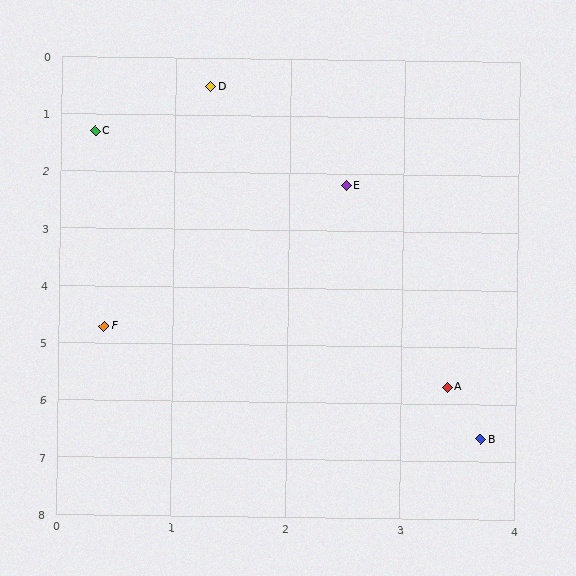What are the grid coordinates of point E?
Point E is at approximately (2.5, 2.2).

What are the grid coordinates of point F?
Point F is at approximately (0.4, 4.7).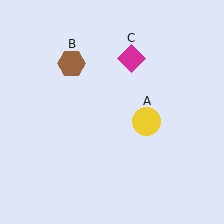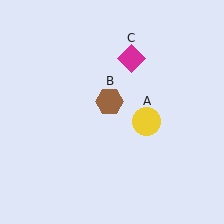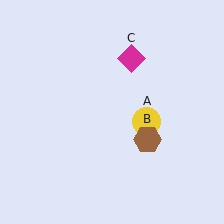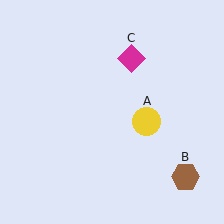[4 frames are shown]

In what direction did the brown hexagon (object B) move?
The brown hexagon (object B) moved down and to the right.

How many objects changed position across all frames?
1 object changed position: brown hexagon (object B).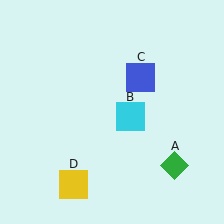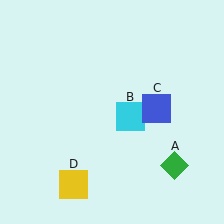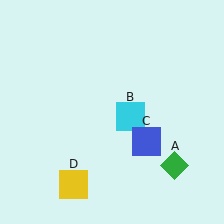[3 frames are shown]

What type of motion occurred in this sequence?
The blue square (object C) rotated clockwise around the center of the scene.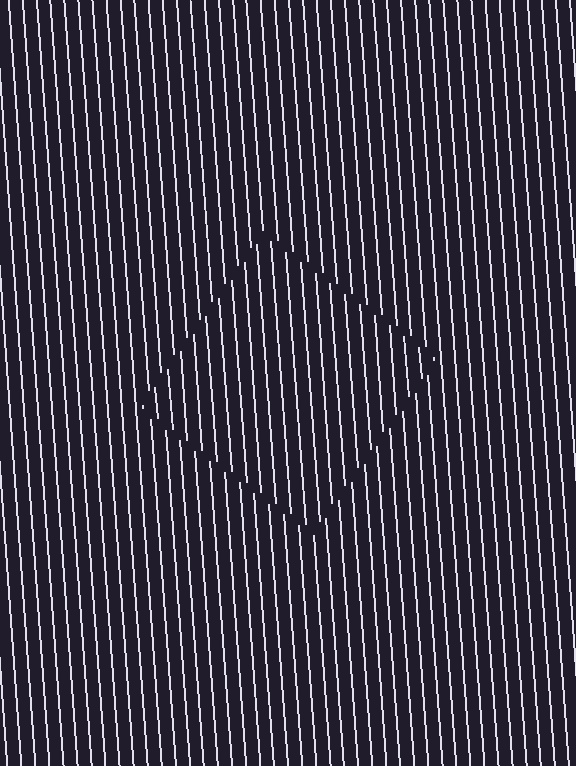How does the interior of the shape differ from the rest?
The interior of the shape contains the same grating, shifted by half a period — the contour is defined by the phase discontinuity where line-ends from the inner and outer gratings abut.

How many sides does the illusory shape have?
4 sides — the line-ends trace a square.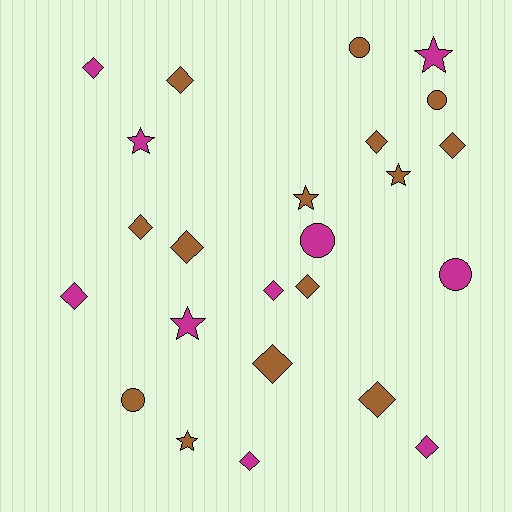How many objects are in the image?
There are 24 objects.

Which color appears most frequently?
Brown, with 14 objects.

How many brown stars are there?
There are 3 brown stars.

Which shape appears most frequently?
Diamond, with 13 objects.